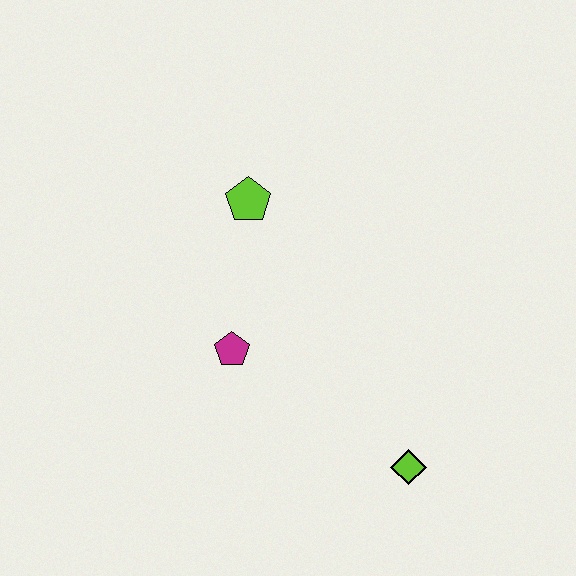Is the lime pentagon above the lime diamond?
Yes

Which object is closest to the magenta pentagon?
The lime pentagon is closest to the magenta pentagon.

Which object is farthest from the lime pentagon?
The lime diamond is farthest from the lime pentagon.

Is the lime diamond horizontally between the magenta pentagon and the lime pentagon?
No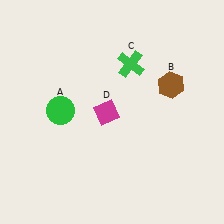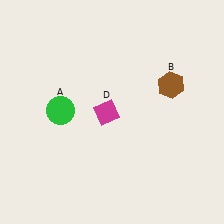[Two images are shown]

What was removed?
The green cross (C) was removed in Image 2.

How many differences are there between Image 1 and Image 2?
There is 1 difference between the two images.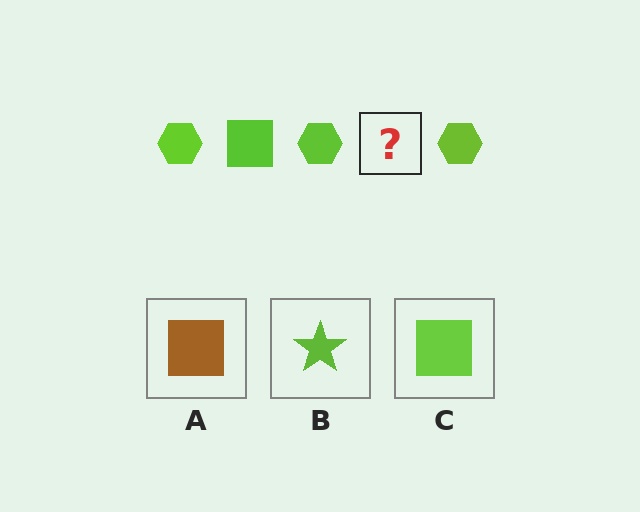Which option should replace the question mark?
Option C.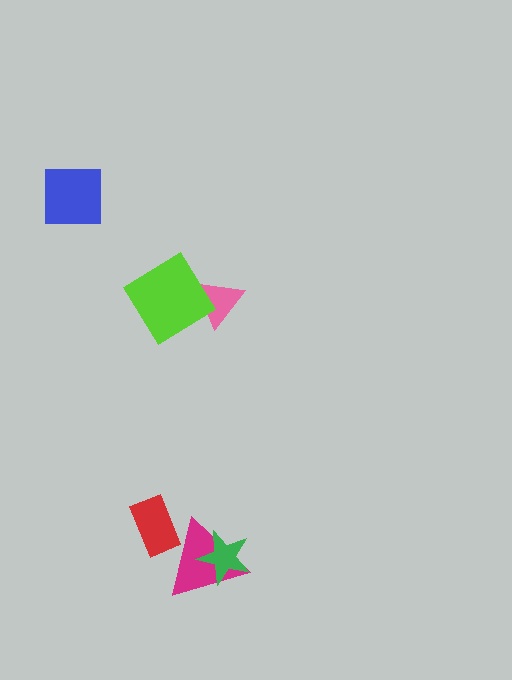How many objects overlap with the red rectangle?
1 object overlaps with the red rectangle.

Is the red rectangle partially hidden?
No, no other shape covers it.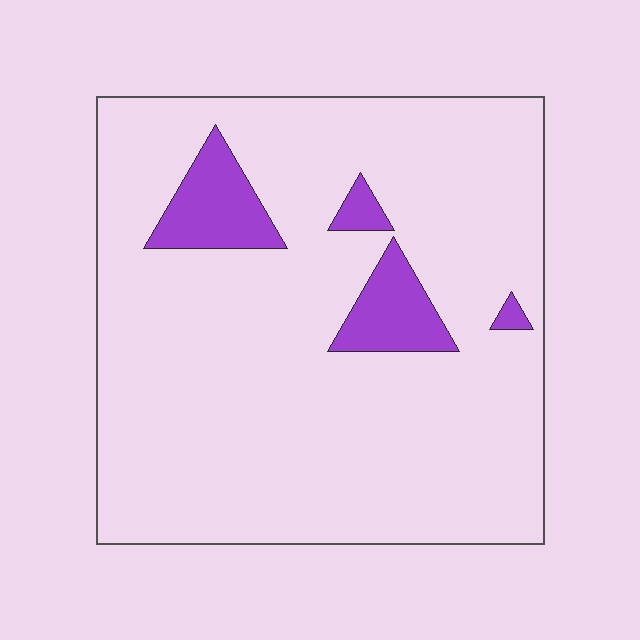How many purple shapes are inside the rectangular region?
4.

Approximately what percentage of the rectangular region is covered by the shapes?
Approximately 10%.